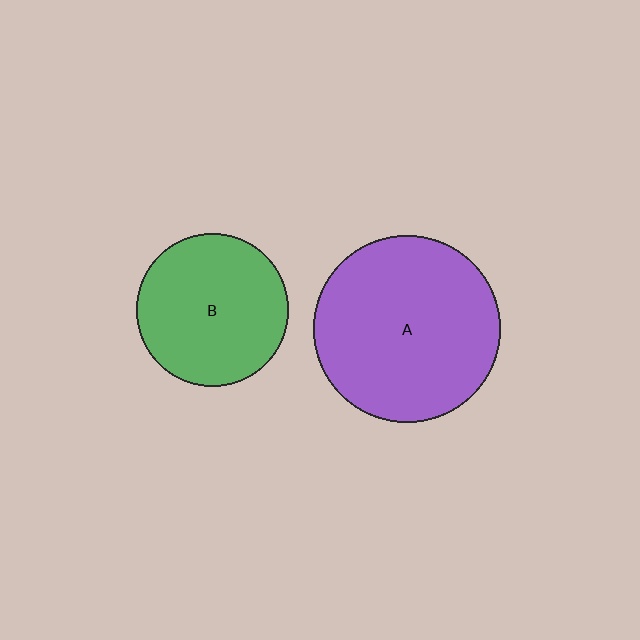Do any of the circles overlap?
No, none of the circles overlap.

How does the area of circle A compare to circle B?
Approximately 1.5 times.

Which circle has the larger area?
Circle A (purple).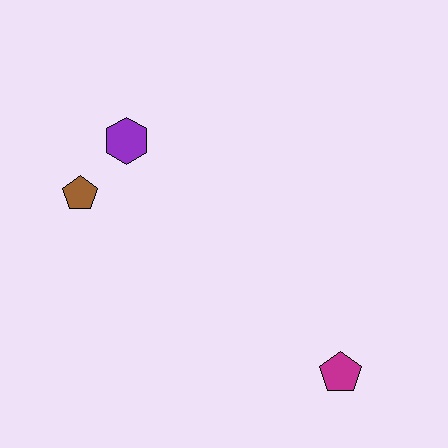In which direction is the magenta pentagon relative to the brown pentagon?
The magenta pentagon is to the right of the brown pentagon.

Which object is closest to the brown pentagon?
The purple hexagon is closest to the brown pentagon.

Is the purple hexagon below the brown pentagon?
No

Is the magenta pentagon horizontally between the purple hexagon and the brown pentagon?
No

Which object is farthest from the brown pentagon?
The magenta pentagon is farthest from the brown pentagon.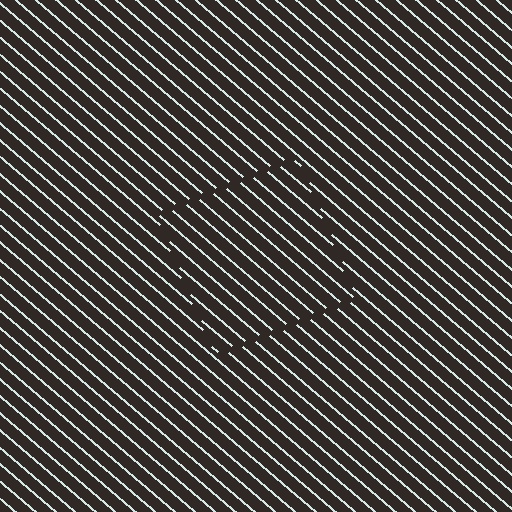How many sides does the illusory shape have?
4 sides — the line-ends trace a square.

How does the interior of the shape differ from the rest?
The interior of the shape contains the same grating, shifted by half a period — the contour is defined by the phase discontinuity where line-ends from the inner and outer gratings abut.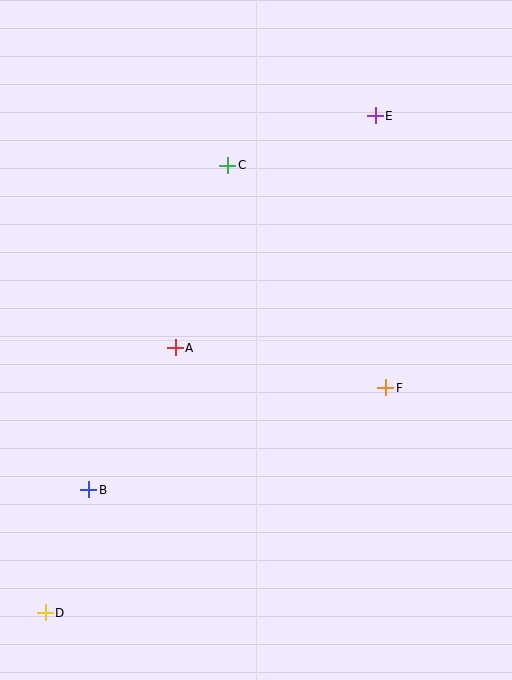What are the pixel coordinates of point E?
Point E is at (375, 116).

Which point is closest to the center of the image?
Point A at (175, 348) is closest to the center.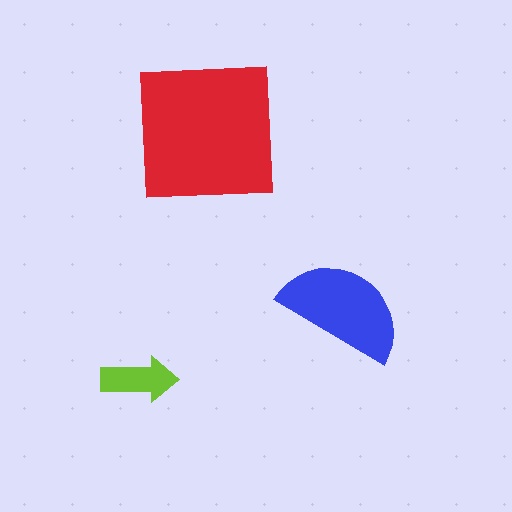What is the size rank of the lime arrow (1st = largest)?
3rd.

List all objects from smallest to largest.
The lime arrow, the blue semicircle, the red square.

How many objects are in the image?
There are 3 objects in the image.